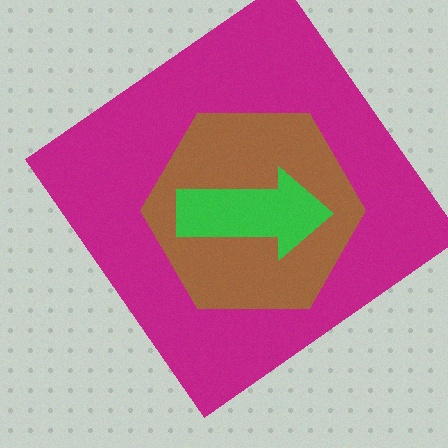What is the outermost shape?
The magenta diamond.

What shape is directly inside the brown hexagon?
The green arrow.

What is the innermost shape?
The green arrow.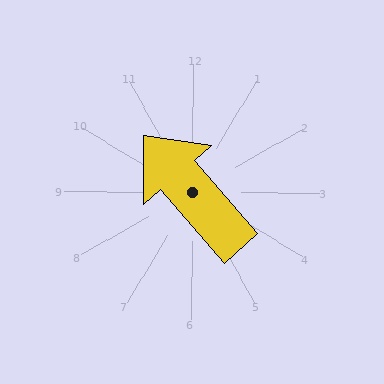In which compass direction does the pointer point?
Northwest.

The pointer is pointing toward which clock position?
Roughly 11 o'clock.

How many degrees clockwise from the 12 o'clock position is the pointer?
Approximately 319 degrees.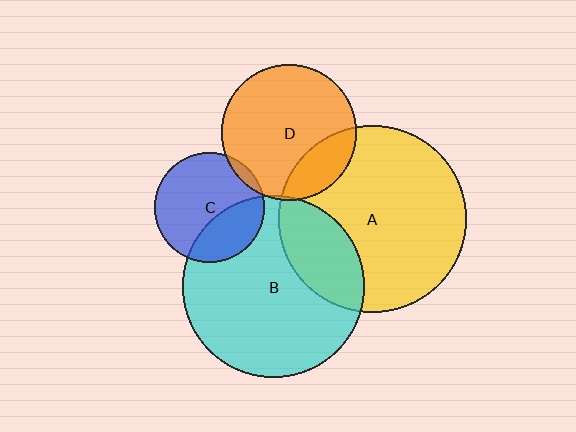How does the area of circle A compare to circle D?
Approximately 1.9 times.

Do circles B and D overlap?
Yes.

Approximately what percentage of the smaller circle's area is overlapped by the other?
Approximately 5%.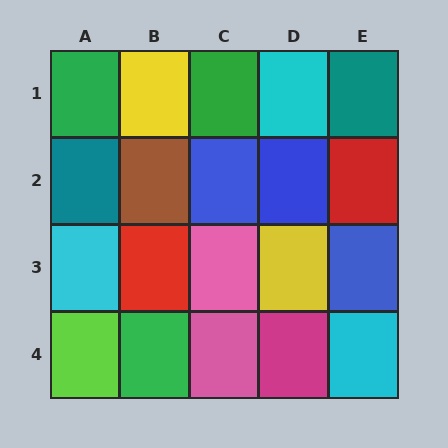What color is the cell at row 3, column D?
Yellow.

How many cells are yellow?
2 cells are yellow.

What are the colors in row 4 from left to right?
Lime, green, pink, magenta, cyan.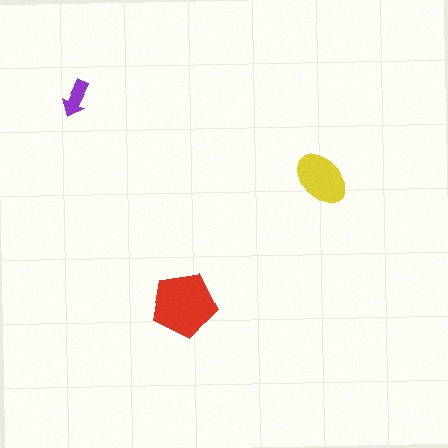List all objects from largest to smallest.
The red pentagon, the yellow ellipse, the purple arrow.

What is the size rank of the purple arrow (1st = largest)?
3rd.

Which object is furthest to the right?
The yellow ellipse is rightmost.